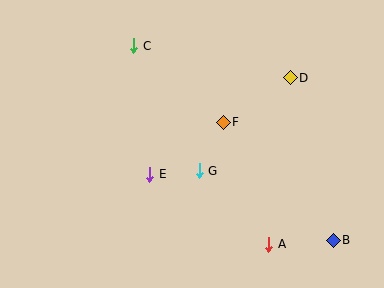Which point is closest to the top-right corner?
Point D is closest to the top-right corner.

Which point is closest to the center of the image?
Point G at (199, 171) is closest to the center.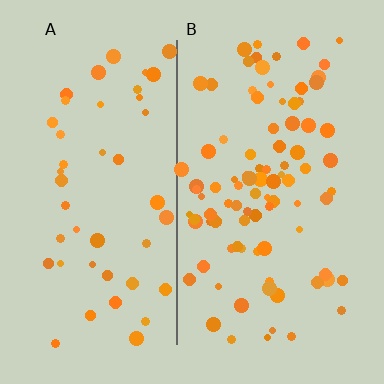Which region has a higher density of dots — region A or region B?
B (the right).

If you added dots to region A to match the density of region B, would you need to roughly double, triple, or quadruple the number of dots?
Approximately double.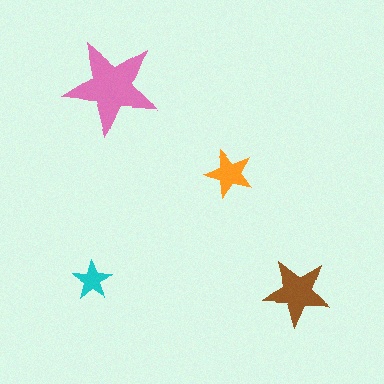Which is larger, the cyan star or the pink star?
The pink one.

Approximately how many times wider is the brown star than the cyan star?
About 1.5 times wider.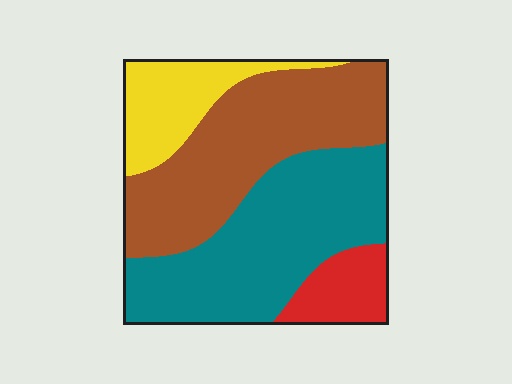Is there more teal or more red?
Teal.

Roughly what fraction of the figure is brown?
Brown takes up about three eighths (3/8) of the figure.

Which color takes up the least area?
Red, at roughly 10%.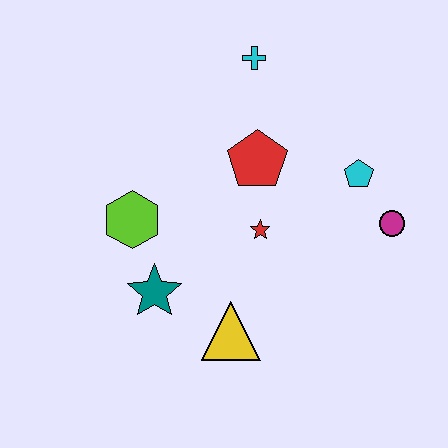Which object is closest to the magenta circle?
The cyan pentagon is closest to the magenta circle.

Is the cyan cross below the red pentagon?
No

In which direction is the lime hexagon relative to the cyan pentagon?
The lime hexagon is to the left of the cyan pentagon.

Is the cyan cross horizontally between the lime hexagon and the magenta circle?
Yes